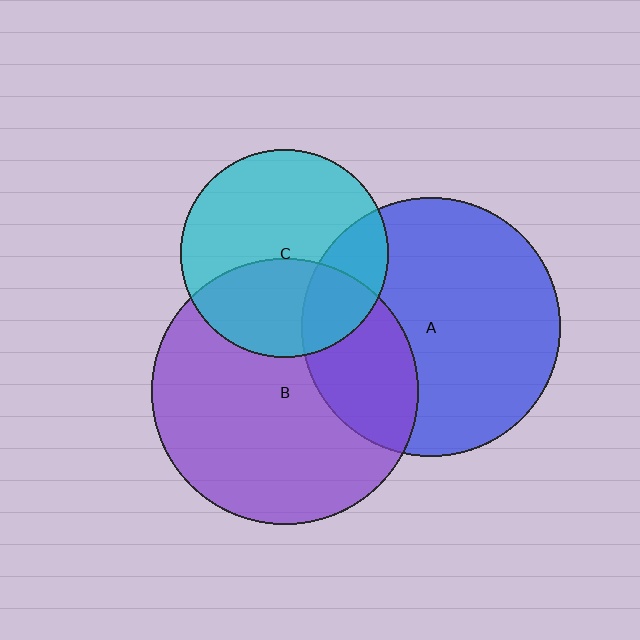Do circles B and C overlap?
Yes.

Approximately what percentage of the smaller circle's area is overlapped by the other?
Approximately 40%.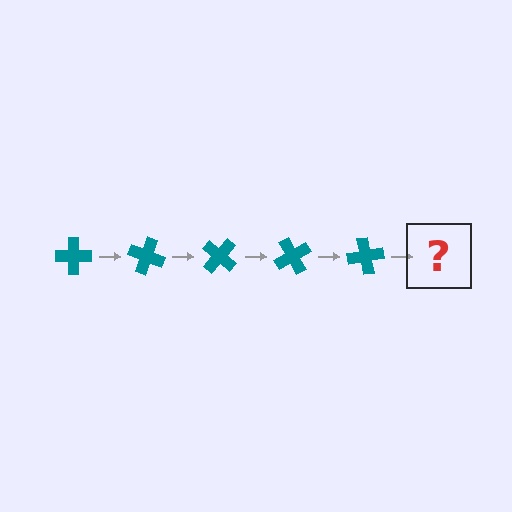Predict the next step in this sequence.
The next step is a teal cross rotated 100 degrees.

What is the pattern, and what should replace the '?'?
The pattern is that the cross rotates 20 degrees each step. The '?' should be a teal cross rotated 100 degrees.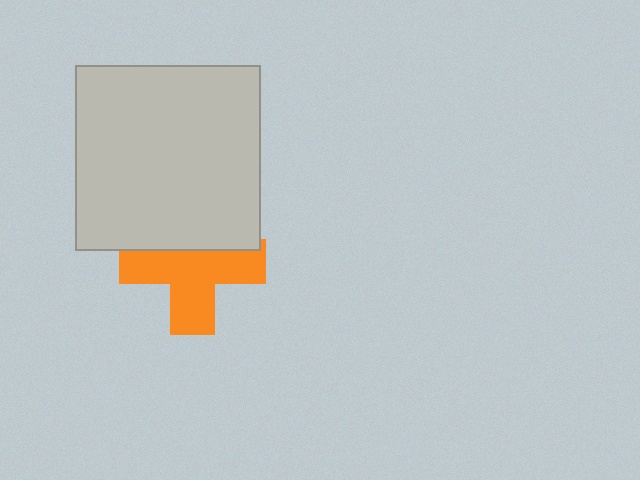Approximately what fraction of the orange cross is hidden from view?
Roughly 37% of the orange cross is hidden behind the light gray square.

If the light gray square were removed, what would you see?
You would see the complete orange cross.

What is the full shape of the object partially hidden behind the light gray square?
The partially hidden object is an orange cross.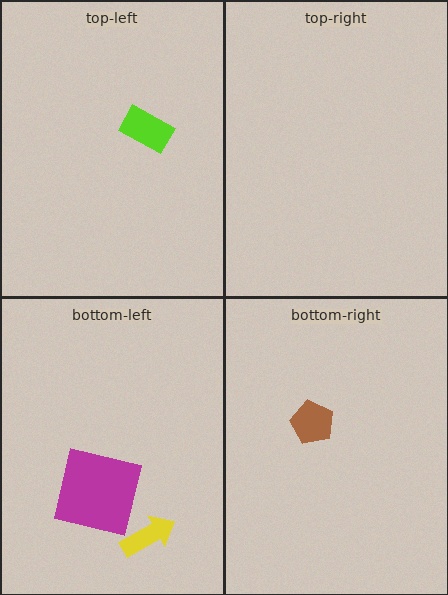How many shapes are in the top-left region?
1.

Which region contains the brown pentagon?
The bottom-right region.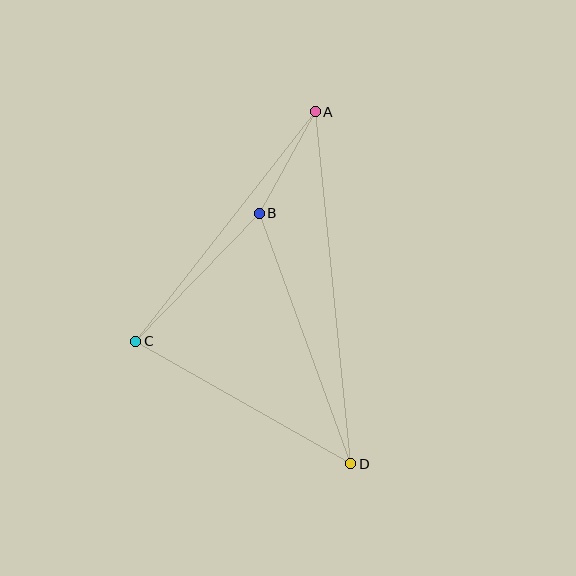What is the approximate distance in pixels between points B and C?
The distance between B and C is approximately 177 pixels.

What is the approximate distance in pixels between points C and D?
The distance between C and D is approximately 247 pixels.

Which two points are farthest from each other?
Points A and D are farthest from each other.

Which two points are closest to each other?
Points A and B are closest to each other.